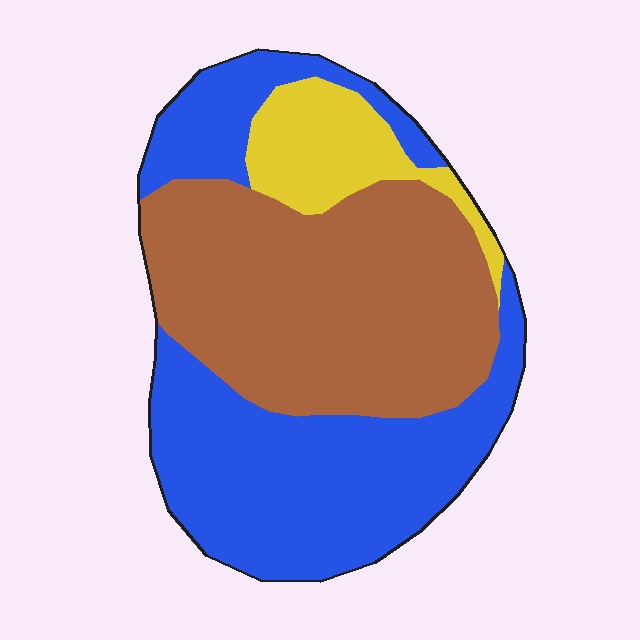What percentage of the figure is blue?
Blue takes up between a third and a half of the figure.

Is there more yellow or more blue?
Blue.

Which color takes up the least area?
Yellow, at roughly 10%.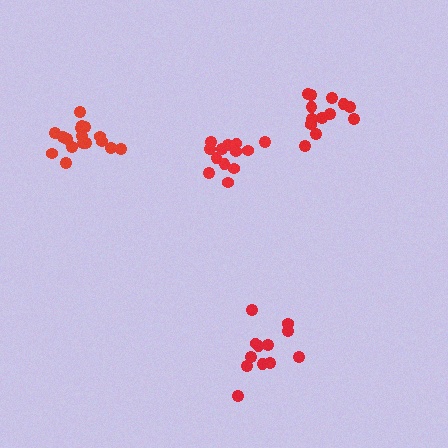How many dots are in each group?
Group 1: 17 dots, Group 2: 13 dots, Group 3: 12 dots, Group 4: 13 dots (55 total).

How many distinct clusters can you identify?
There are 4 distinct clusters.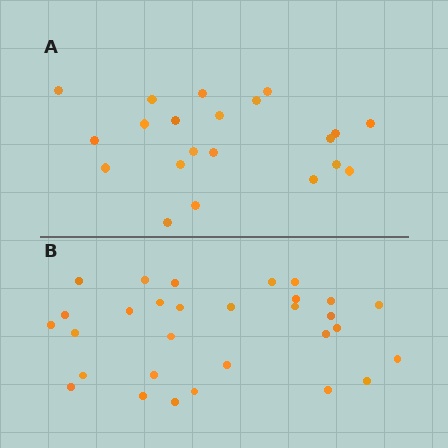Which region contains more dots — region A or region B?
Region B (the bottom region) has more dots.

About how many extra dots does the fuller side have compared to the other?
Region B has roughly 8 or so more dots than region A.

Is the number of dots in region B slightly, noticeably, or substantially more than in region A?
Region B has noticeably more, but not dramatically so. The ratio is roughly 1.4 to 1.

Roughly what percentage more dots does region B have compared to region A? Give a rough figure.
About 45% more.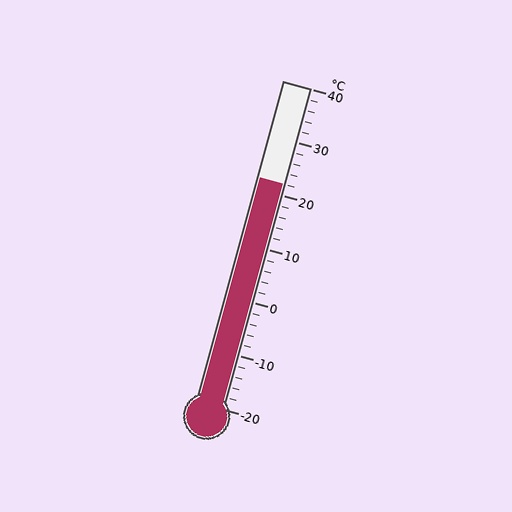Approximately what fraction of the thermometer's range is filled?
The thermometer is filled to approximately 70% of its range.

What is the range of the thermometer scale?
The thermometer scale ranges from -20°C to 40°C.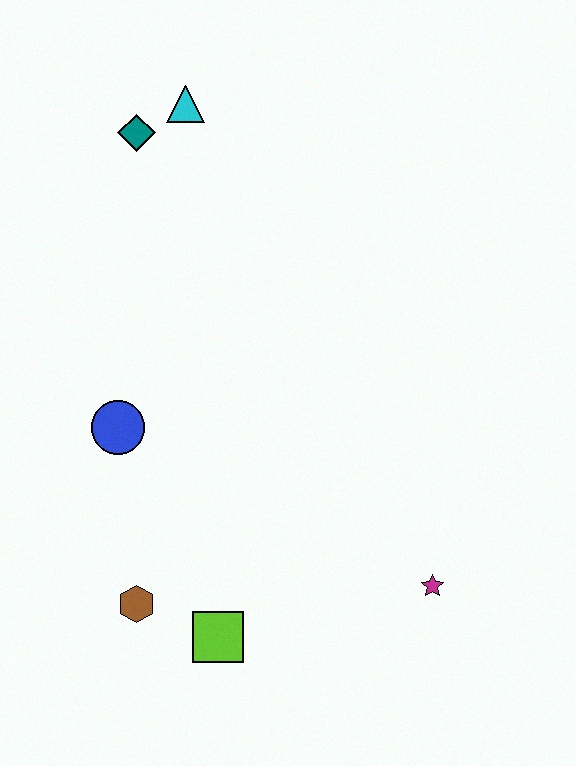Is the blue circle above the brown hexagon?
Yes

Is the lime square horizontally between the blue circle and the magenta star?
Yes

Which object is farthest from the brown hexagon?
The cyan triangle is farthest from the brown hexagon.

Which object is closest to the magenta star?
The lime square is closest to the magenta star.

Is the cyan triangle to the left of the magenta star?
Yes